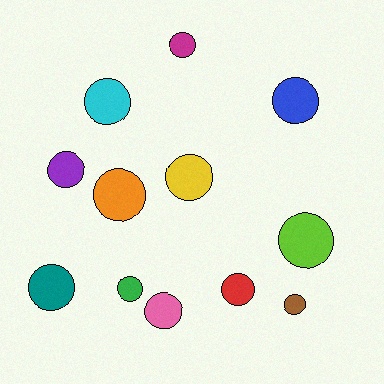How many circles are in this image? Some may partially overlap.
There are 12 circles.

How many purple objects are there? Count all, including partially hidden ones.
There is 1 purple object.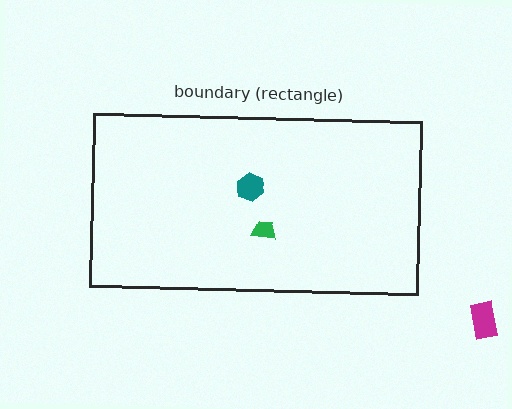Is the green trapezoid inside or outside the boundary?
Inside.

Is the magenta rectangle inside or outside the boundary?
Outside.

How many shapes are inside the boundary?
2 inside, 1 outside.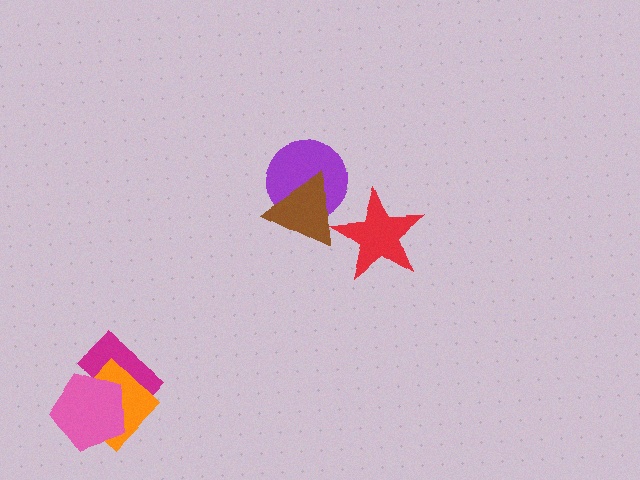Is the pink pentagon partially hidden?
No, no other shape covers it.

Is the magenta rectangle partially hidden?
Yes, it is partially covered by another shape.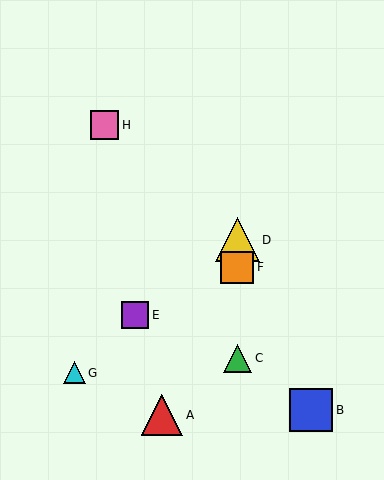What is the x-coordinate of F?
Object F is at x≈237.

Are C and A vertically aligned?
No, C is at x≈237 and A is at x≈162.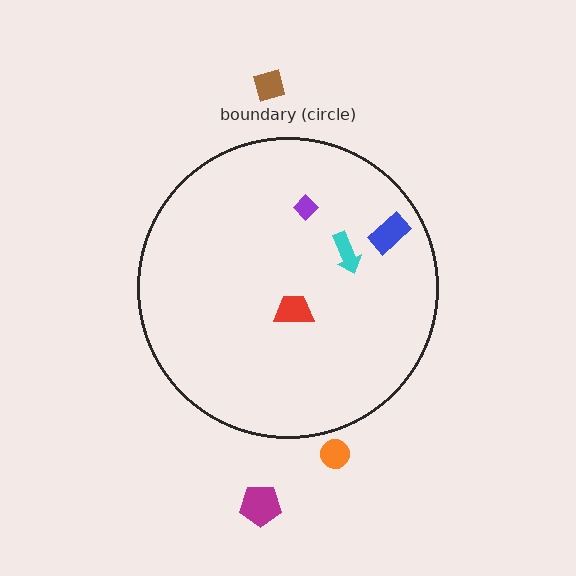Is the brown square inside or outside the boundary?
Outside.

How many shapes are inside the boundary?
4 inside, 3 outside.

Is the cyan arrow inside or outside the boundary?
Inside.